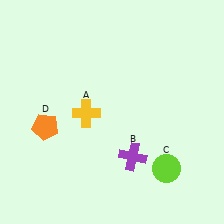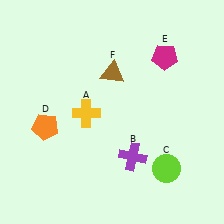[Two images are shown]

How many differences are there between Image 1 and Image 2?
There are 2 differences between the two images.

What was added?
A magenta pentagon (E), a brown triangle (F) were added in Image 2.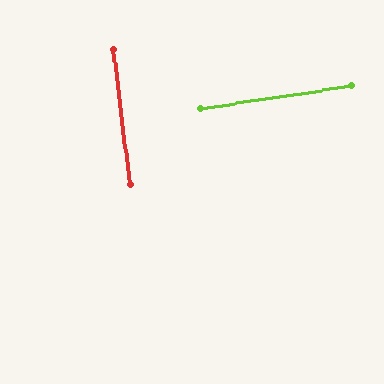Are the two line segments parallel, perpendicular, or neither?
Perpendicular — they meet at approximately 89°.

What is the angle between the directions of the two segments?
Approximately 89 degrees.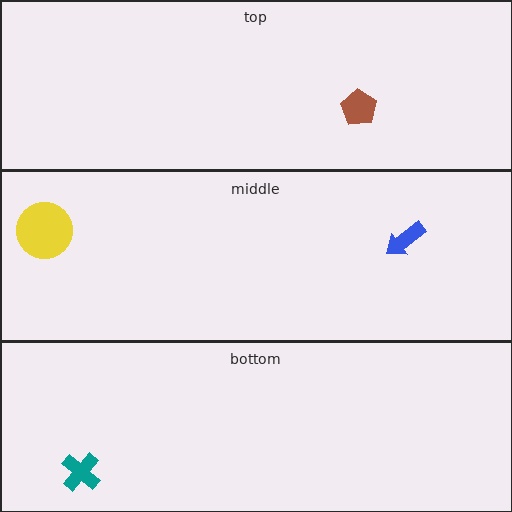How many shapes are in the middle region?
2.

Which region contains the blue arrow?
The middle region.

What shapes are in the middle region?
The yellow circle, the blue arrow.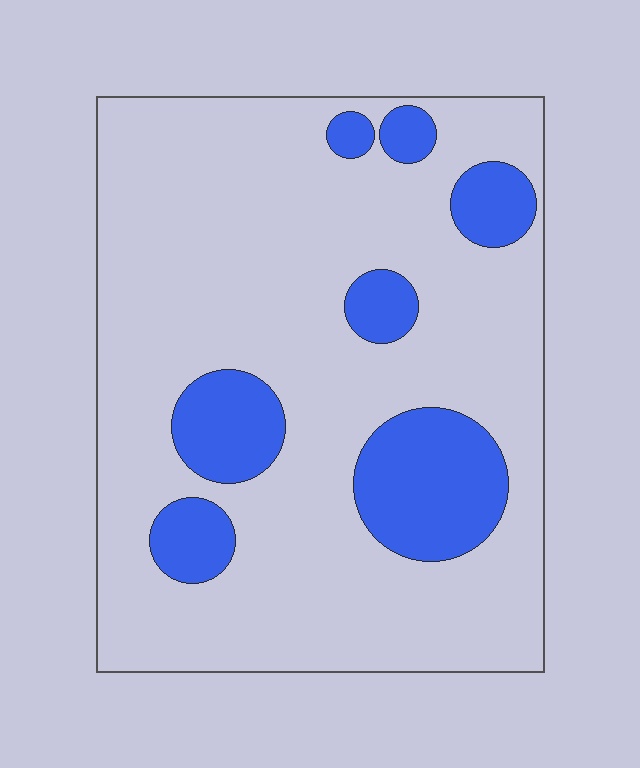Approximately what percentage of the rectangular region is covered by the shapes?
Approximately 20%.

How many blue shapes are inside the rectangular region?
7.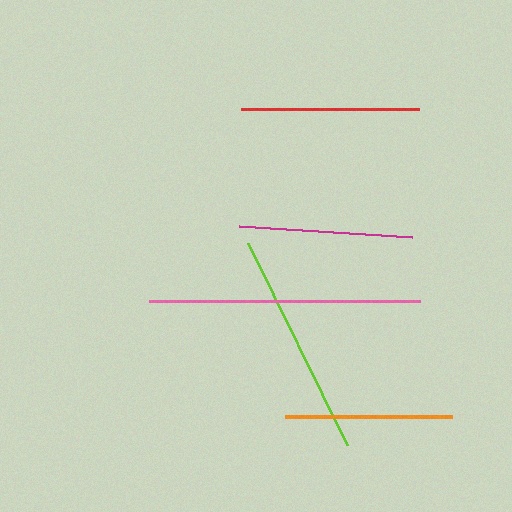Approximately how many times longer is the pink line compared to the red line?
The pink line is approximately 1.5 times the length of the red line.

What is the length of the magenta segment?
The magenta segment is approximately 174 pixels long.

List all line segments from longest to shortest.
From longest to shortest: pink, lime, red, magenta, orange.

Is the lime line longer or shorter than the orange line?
The lime line is longer than the orange line.